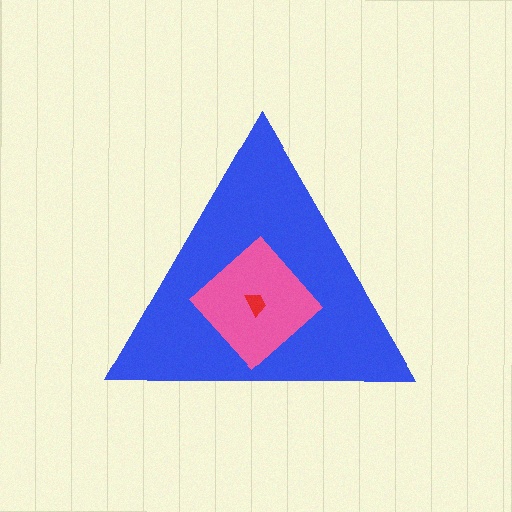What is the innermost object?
The red trapezoid.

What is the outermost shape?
The blue triangle.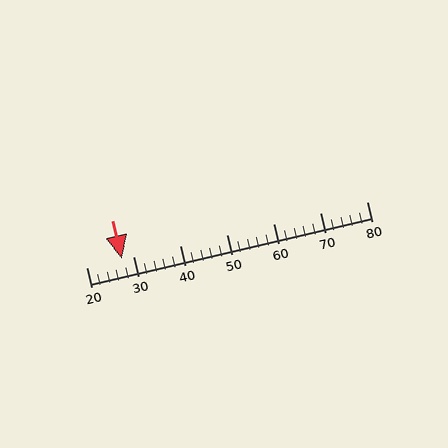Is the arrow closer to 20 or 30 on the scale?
The arrow is closer to 30.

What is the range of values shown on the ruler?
The ruler shows values from 20 to 80.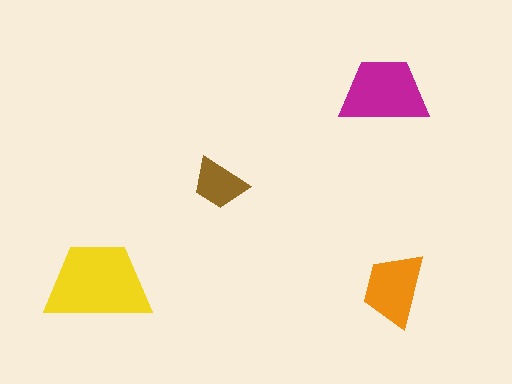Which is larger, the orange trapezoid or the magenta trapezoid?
The magenta one.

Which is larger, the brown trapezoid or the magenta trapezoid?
The magenta one.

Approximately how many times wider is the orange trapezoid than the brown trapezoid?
About 1.5 times wider.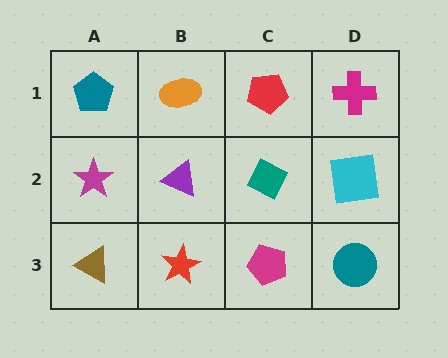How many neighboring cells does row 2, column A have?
3.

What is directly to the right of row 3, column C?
A teal circle.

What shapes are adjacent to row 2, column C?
A red pentagon (row 1, column C), a magenta pentagon (row 3, column C), a purple triangle (row 2, column B), a cyan square (row 2, column D).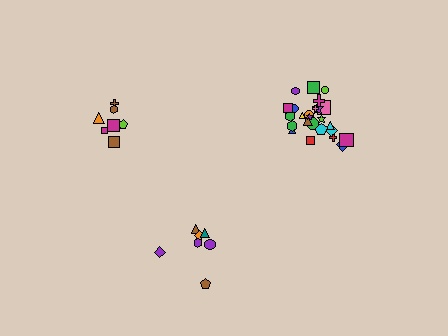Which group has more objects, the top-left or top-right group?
The top-right group.